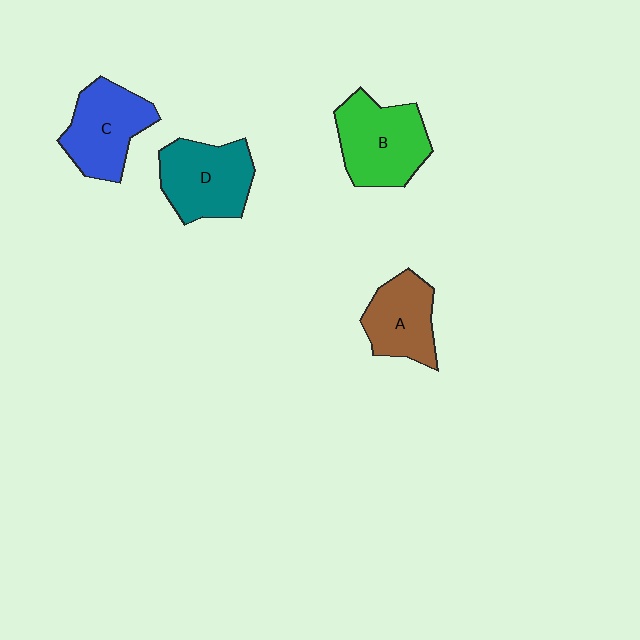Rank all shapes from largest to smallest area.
From largest to smallest: B (green), D (teal), C (blue), A (brown).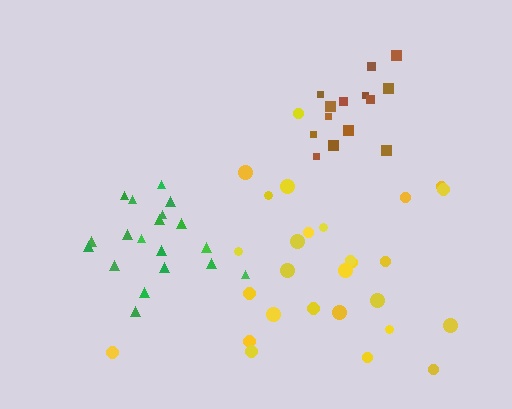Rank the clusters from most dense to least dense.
brown, green, yellow.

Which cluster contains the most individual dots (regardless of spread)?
Yellow (28).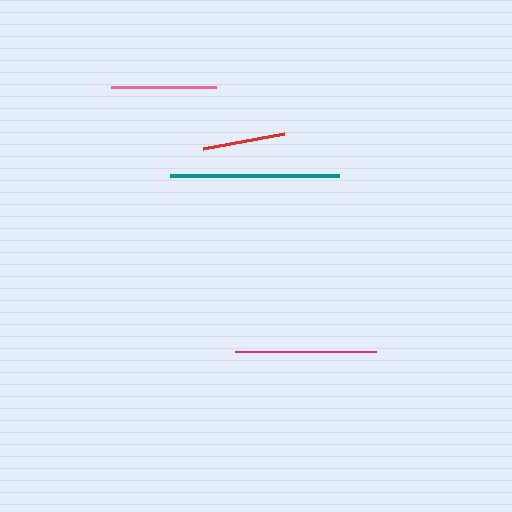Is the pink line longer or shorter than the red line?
The pink line is longer than the red line.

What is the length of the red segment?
The red segment is approximately 83 pixels long.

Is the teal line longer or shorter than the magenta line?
The teal line is longer than the magenta line.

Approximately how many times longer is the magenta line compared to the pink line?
The magenta line is approximately 1.3 times the length of the pink line.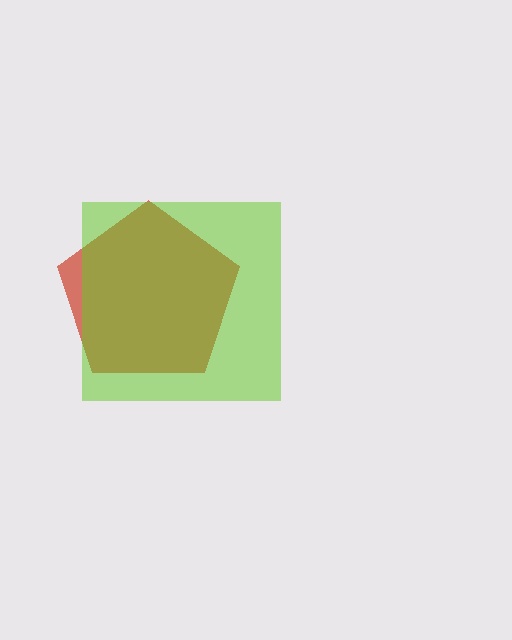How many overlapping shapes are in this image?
There are 2 overlapping shapes in the image.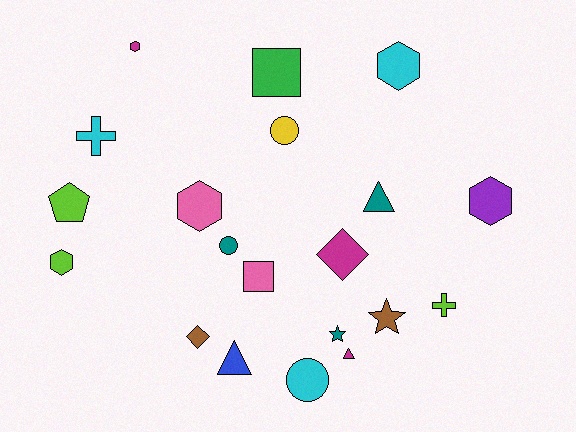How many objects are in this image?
There are 20 objects.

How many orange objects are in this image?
There are no orange objects.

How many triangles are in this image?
There are 3 triangles.